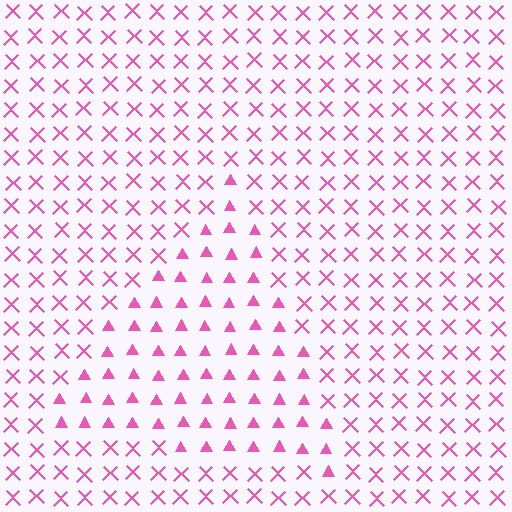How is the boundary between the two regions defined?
The boundary is defined by a change in element shape: triangles inside vs. X marks outside. All elements share the same color and spacing.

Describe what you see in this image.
The image is filled with small pink elements arranged in a uniform grid. A triangle-shaped region contains triangles, while the surrounding area contains X marks. The boundary is defined purely by the change in element shape.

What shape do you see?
I see a triangle.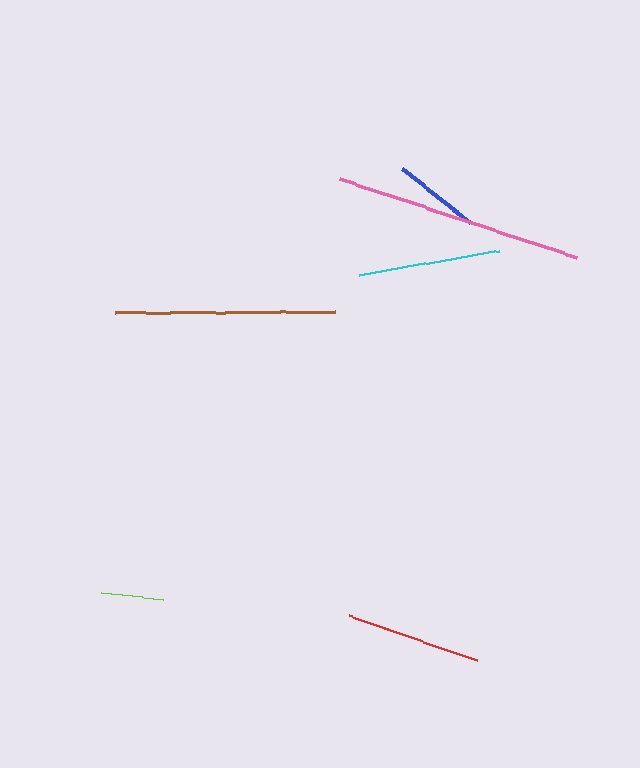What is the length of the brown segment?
The brown segment is approximately 220 pixels long.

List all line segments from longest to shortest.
From longest to shortest: pink, brown, cyan, red, blue, lime.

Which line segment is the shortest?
The lime line is the shortest at approximately 62 pixels.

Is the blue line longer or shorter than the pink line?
The pink line is longer than the blue line.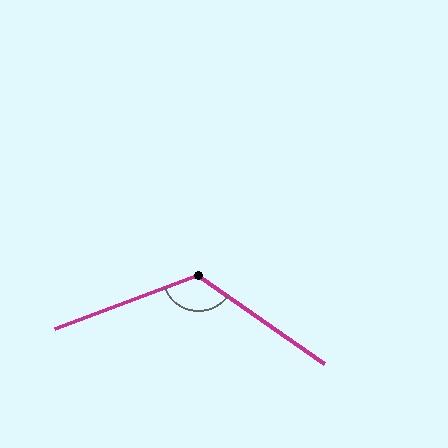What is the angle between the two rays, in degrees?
Approximately 125 degrees.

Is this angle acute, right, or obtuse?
It is obtuse.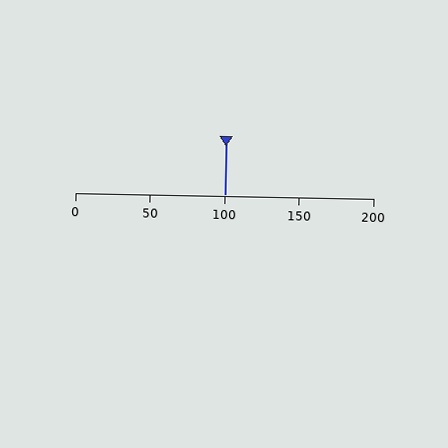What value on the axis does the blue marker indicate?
The marker indicates approximately 100.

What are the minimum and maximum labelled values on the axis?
The axis runs from 0 to 200.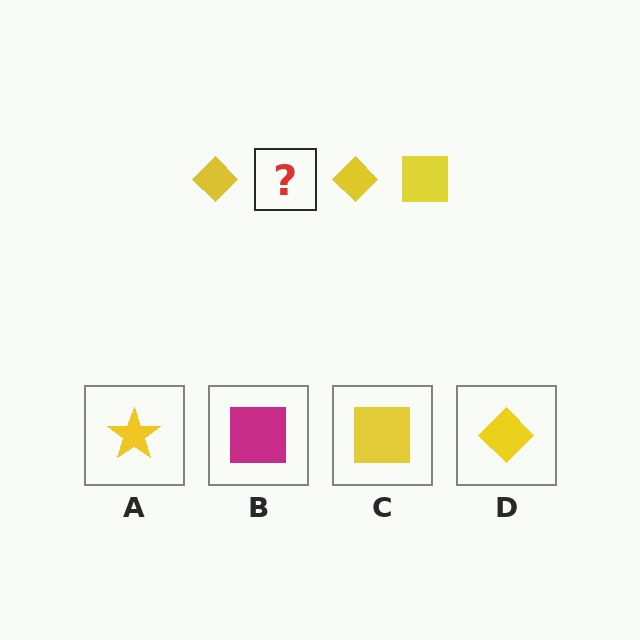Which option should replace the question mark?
Option C.